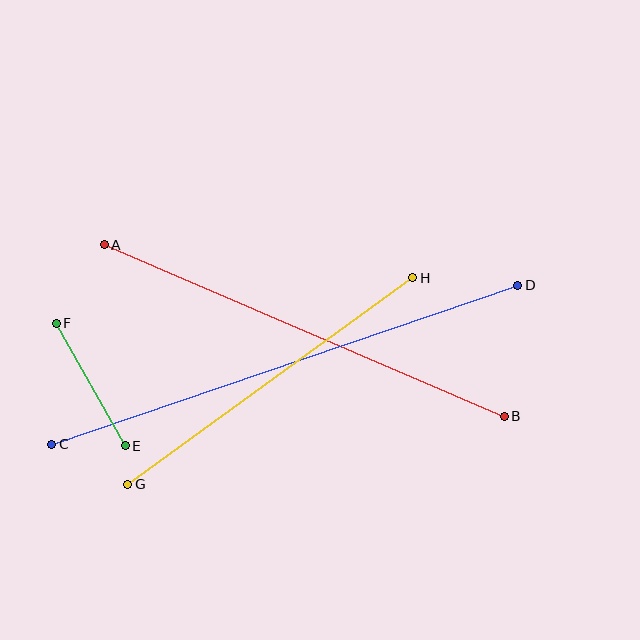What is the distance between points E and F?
The distance is approximately 141 pixels.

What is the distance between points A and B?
The distance is approximately 435 pixels.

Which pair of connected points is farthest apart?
Points C and D are farthest apart.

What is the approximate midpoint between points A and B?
The midpoint is at approximately (304, 331) pixels.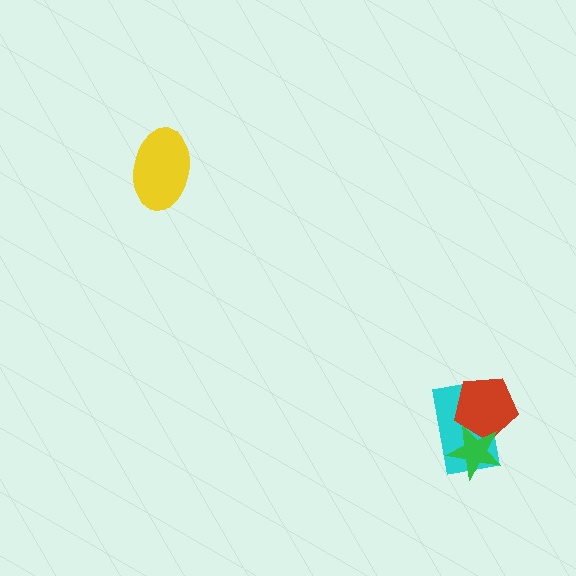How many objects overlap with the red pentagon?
2 objects overlap with the red pentagon.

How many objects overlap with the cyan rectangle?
2 objects overlap with the cyan rectangle.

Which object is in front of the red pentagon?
The green star is in front of the red pentagon.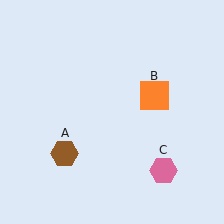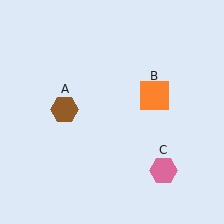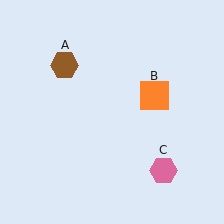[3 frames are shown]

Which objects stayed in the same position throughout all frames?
Orange square (object B) and pink hexagon (object C) remained stationary.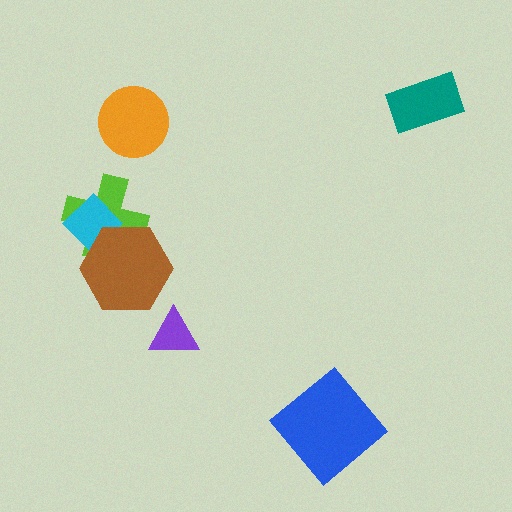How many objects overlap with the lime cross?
2 objects overlap with the lime cross.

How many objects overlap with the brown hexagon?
2 objects overlap with the brown hexagon.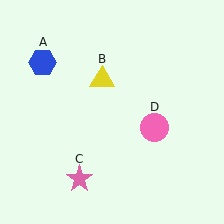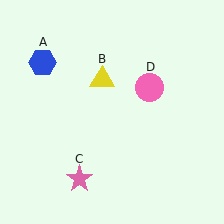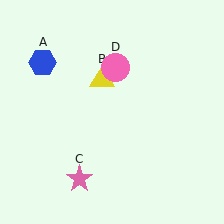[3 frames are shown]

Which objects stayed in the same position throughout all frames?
Blue hexagon (object A) and yellow triangle (object B) and pink star (object C) remained stationary.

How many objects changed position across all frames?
1 object changed position: pink circle (object D).